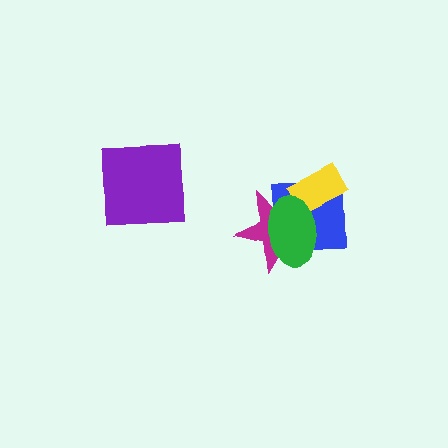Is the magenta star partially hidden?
Yes, it is partially covered by another shape.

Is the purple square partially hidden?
No, no other shape covers it.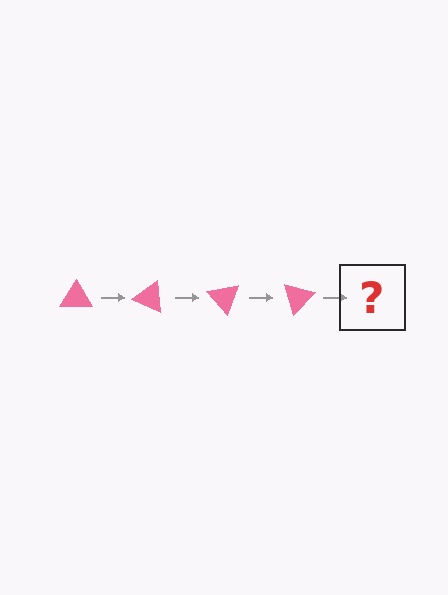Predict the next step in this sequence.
The next step is a pink triangle rotated 100 degrees.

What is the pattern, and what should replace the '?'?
The pattern is that the triangle rotates 25 degrees each step. The '?' should be a pink triangle rotated 100 degrees.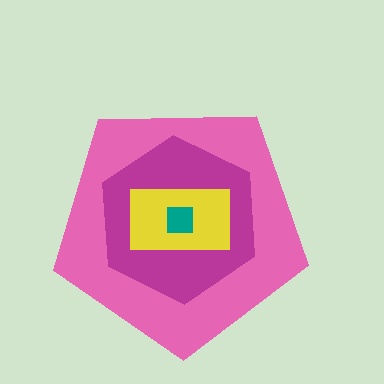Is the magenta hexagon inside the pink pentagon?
Yes.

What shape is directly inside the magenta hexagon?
The yellow rectangle.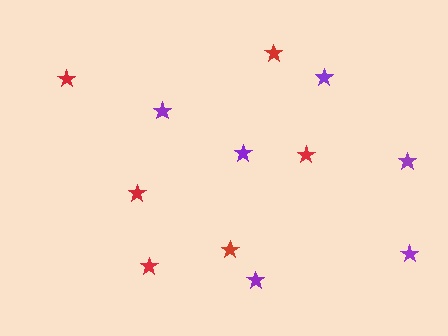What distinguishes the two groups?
There are 2 groups: one group of red stars (6) and one group of purple stars (6).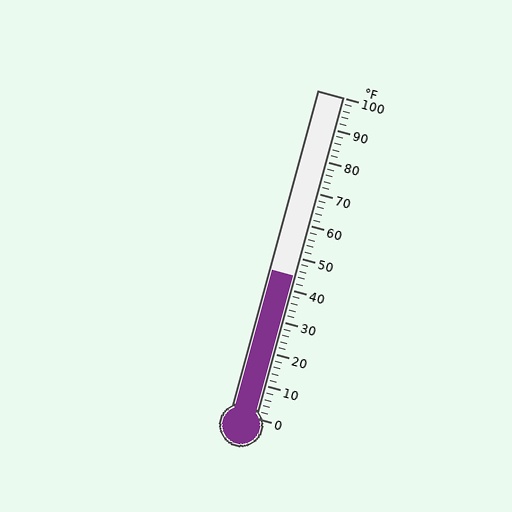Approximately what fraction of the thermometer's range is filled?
The thermometer is filled to approximately 45% of its range.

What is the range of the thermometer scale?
The thermometer scale ranges from 0°F to 100°F.